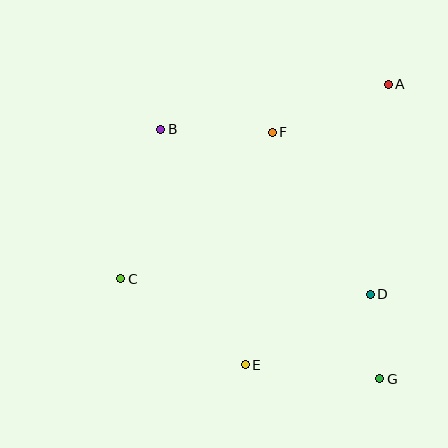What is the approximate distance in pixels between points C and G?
The distance between C and G is approximately 278 pixels.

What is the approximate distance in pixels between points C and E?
The distance between C and E is approximately 151 pixels.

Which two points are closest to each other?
Points D and G are closest to each other.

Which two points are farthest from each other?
Points B and G are farthest from each other.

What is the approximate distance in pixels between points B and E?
The distance between B and E is approximately 250 pixels.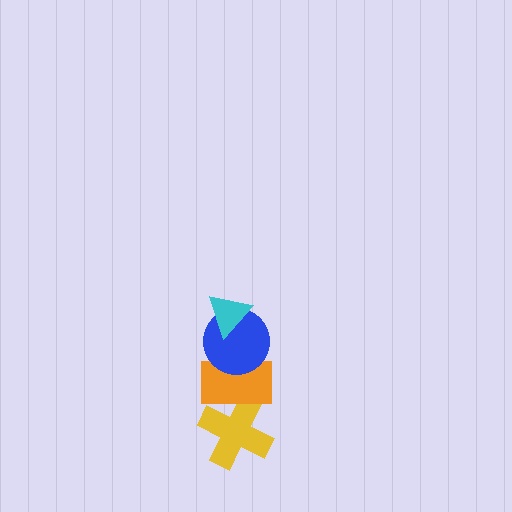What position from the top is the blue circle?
The blue circle is 2nd from the top.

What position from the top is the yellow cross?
The yellow cross is 4th from the top.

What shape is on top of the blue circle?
The cyan triangle is on top of the blue circle.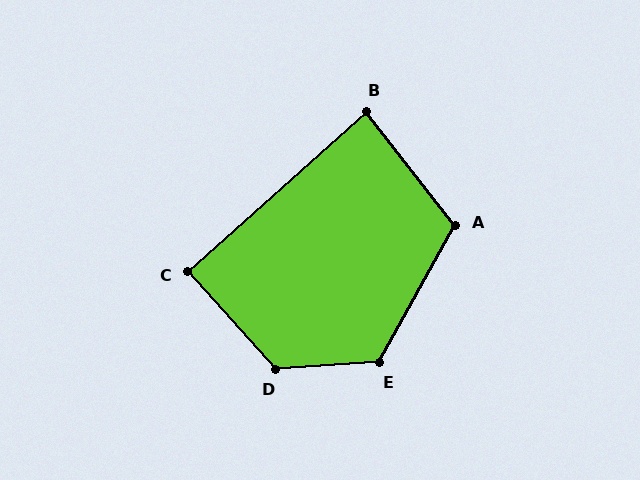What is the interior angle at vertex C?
Approximately 90 degrees (approximately right).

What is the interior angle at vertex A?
Approximately 113 degrees (obtuse).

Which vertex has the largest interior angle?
D, at approximately 129 degrees.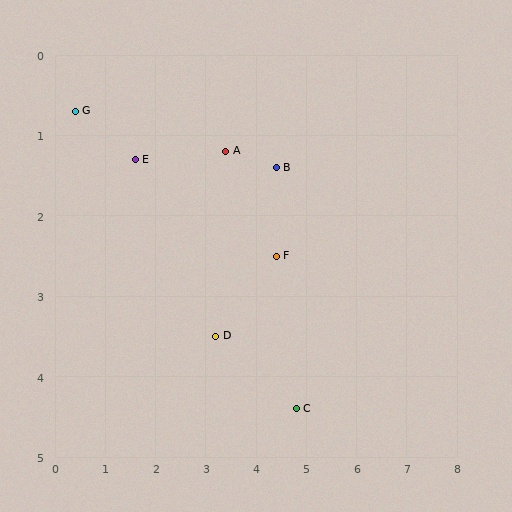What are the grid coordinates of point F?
Point F is at approximately (4.4, 2.5).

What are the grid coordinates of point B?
Point B is at approximately (4.4, 1.4).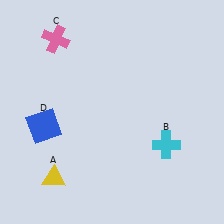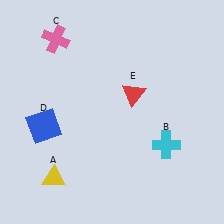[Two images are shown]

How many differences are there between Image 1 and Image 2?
There is 1 difference between the two images.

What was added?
A red triangle (E) was added in Image 2.